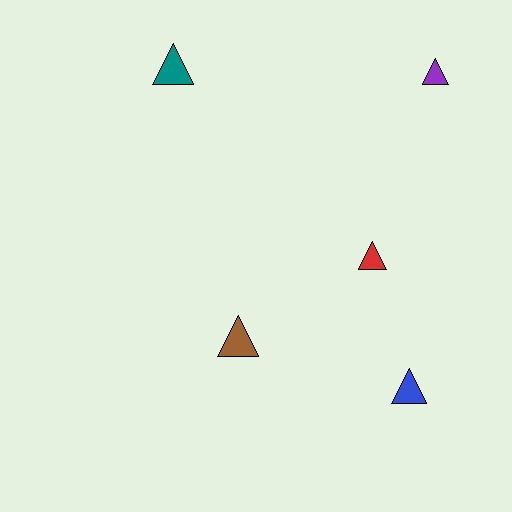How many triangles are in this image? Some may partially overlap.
There are 5 triangles.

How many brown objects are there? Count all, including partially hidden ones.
There is 1 brown object.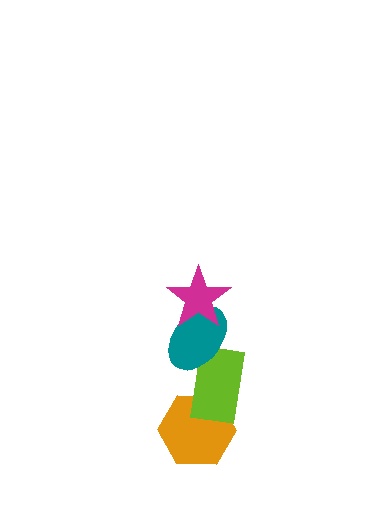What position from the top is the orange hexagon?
The orange hexagon is 4th from the top.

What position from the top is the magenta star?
The magenta star is 1st from the top.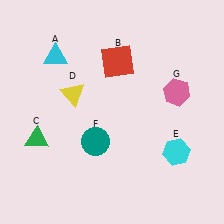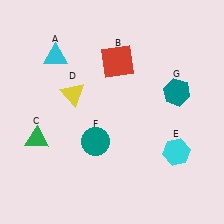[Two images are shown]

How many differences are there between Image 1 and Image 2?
There is 1 difference between the two images.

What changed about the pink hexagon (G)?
In Image 1, G is pink. In Image 2, it changed to teal.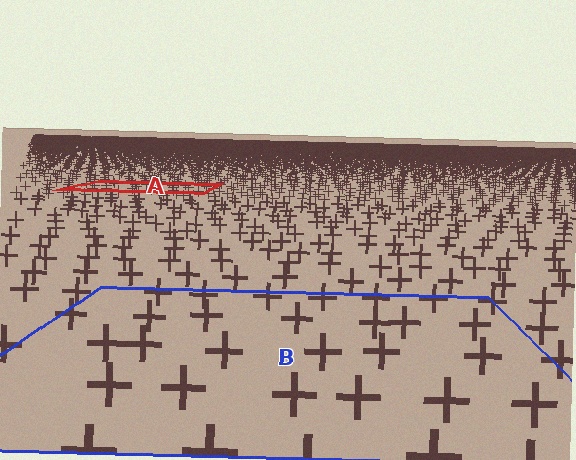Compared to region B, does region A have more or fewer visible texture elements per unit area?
Region A has more texture elements per unit area — they are packed more densely because it is farther away.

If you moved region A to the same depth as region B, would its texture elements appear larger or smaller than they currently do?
They would appear larger. At a closer depth, the same texture elements are projected at a bigger on-screen size.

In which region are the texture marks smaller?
The texture marks are smaller in region A, because it is farther away.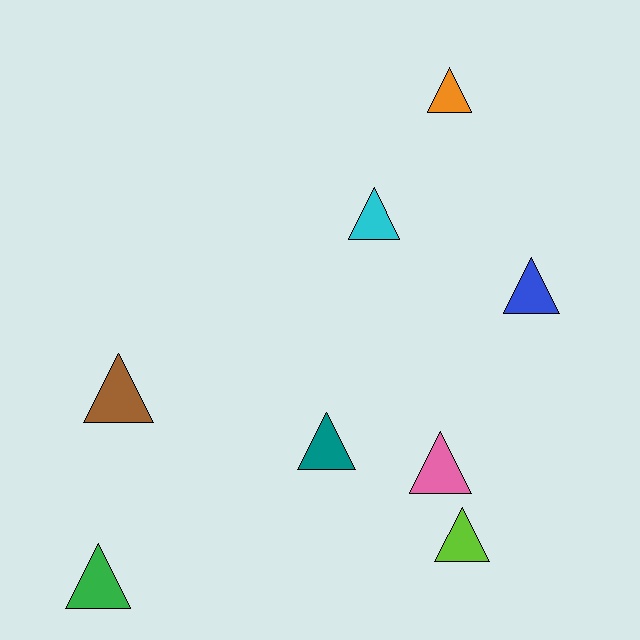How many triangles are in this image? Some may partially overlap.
There are 8 triangles.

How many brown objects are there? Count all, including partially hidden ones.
There is 1 brown object.